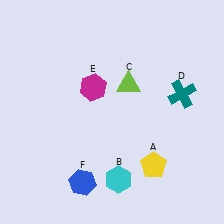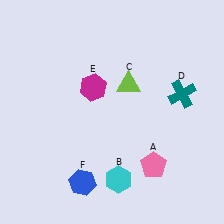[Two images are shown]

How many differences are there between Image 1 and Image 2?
There is 1 difference between the two images.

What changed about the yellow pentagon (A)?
In Image 1, A is yellow. In Image 2, it changed to pink.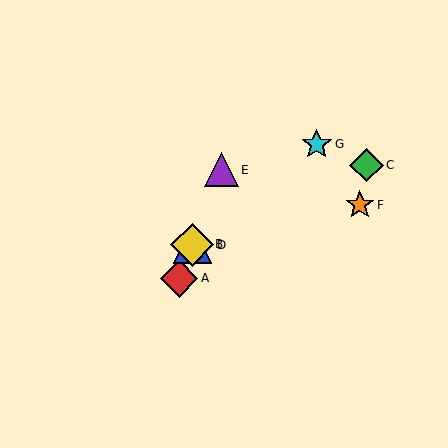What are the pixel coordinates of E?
Object E is at (221, 170).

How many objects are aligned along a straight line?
4 objects (A, B, D, E) are aligned along a straight line.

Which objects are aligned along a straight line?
Objects A, B, D, E are aligned along a straight line.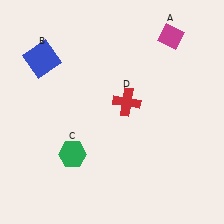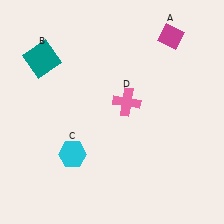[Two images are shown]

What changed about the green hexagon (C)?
In Image 1, C is green. In Image 2, it changed to cyan.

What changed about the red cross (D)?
In Image 1, D is red. In Image 2, it changed to pink.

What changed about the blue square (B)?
In Image 1, B is blue. In Image 2, it changed to teal.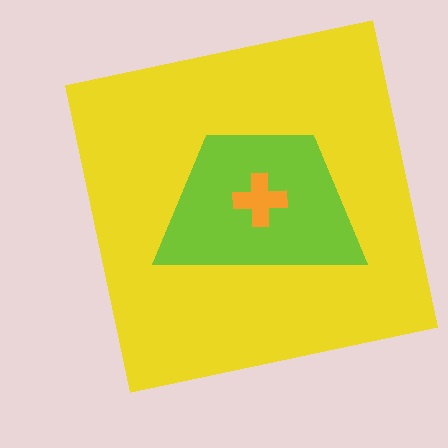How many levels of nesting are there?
3.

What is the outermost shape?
The yellow square.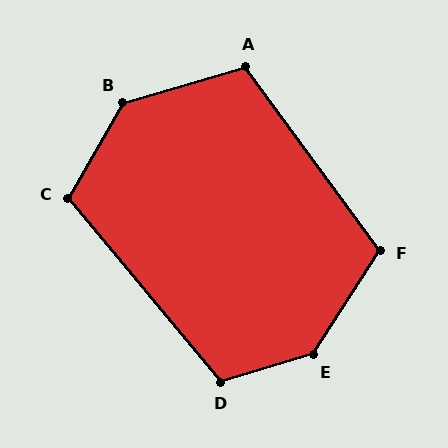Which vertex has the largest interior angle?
E, at approximately 139 degrees.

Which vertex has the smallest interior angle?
A, at approximately 110 degrees.